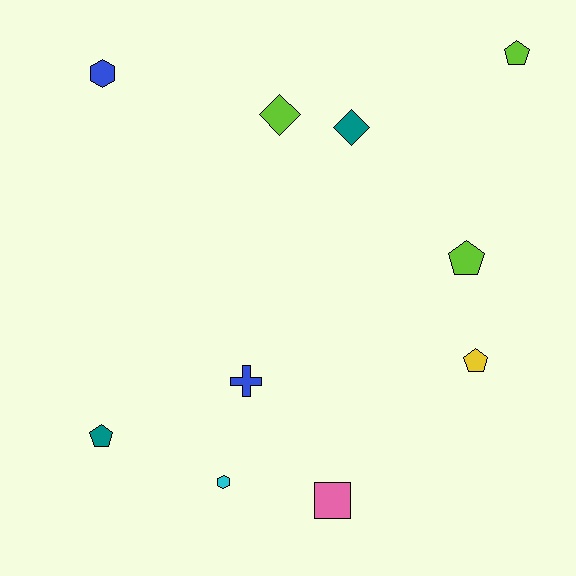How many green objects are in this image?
There are no green objects.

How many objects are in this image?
There are 10 objects.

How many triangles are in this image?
There are no triangles.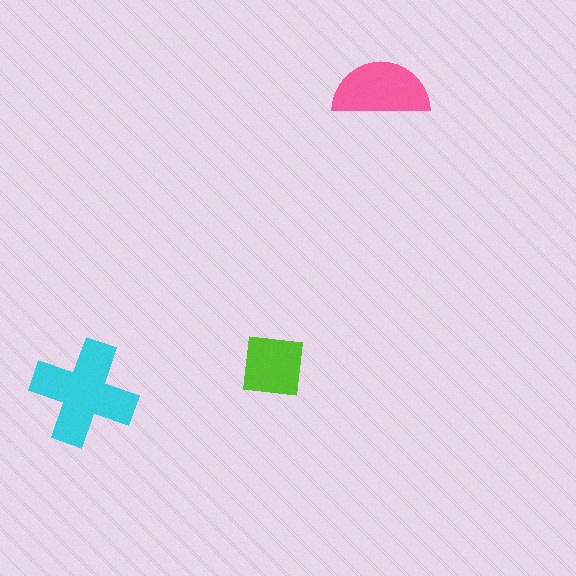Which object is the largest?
The cyan cross.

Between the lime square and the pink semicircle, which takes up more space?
The pink semicircle.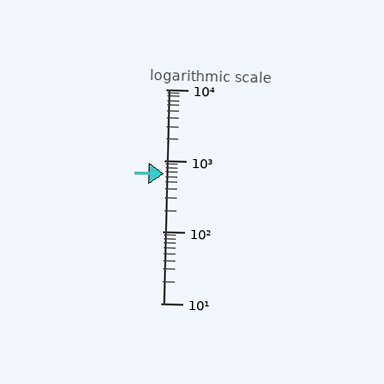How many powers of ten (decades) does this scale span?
The scale spans 3 decades, from 10 to 10000.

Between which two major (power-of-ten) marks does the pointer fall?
The pointer is between 100 and 1000.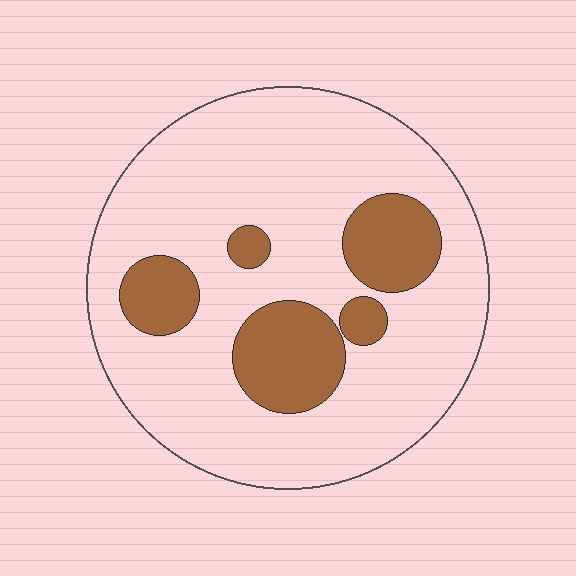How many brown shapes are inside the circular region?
5.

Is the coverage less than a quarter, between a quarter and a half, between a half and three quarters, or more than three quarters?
Less than a quarter.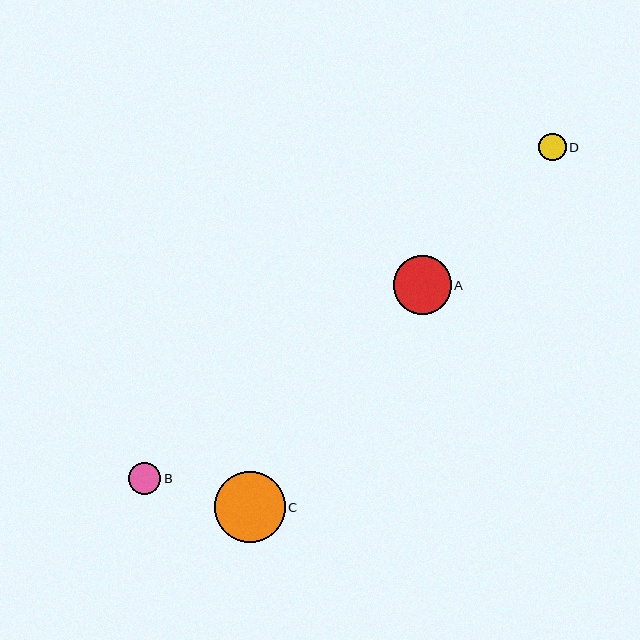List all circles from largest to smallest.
From largest to smallest: C, A, B, D.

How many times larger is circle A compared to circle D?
Circle A is approximately 2.1 times the size of circle D.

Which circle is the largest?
Circle C is the largest with a size of approximately 71 pixels.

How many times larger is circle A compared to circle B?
Circle A is approximately 1.8 times the size of circle B.